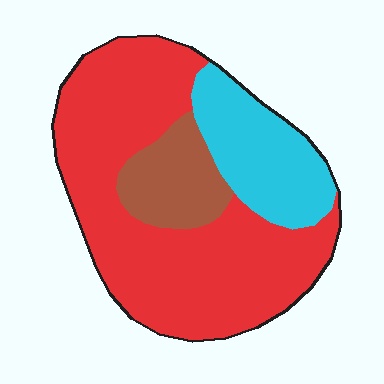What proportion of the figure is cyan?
Cyan covers roughly 20% of the figure.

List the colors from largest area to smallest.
From largest to smallest: red, cyan, brown.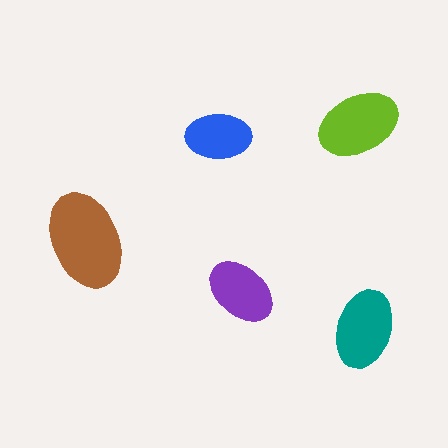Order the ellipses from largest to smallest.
the brown one, the lime one, the teal one, the purple one, the blue one.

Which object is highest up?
The lime ellipse is topmost.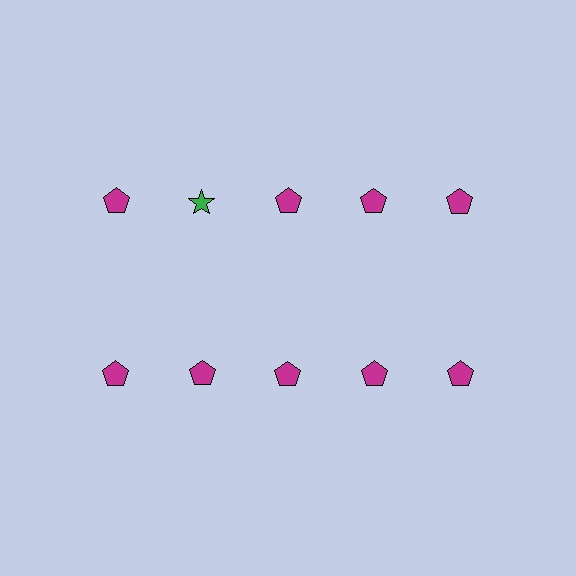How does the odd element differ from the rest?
It differs in both color (green instead of magenta) and shape (star instead of pentagon).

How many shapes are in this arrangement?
There are 10 shapes arranged in a grid pattern.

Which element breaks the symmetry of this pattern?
The green star in the top row, second from left column breaks the symmetry. All other shapes are magenta pentagons.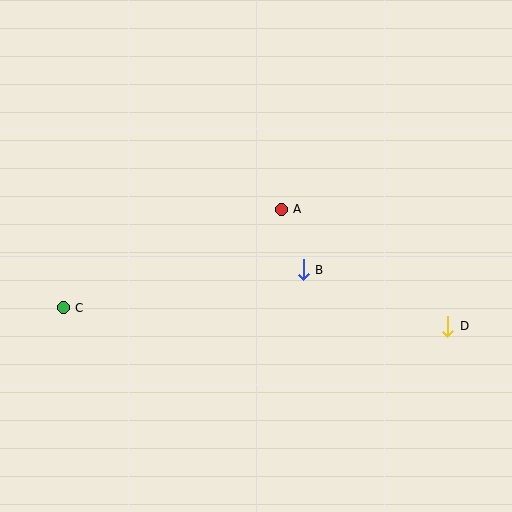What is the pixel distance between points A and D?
The distance between A and D is 203 pixels.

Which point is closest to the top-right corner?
Point A is closest to the top-right corner.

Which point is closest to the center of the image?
Point B at (303, 270) is closest to the center.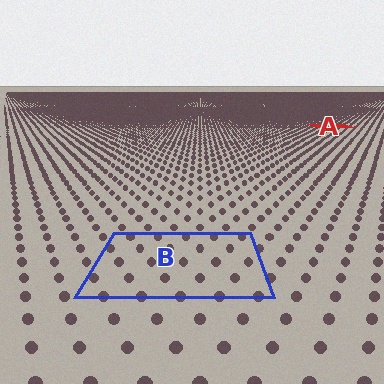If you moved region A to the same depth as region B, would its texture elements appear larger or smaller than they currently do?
They would appear larger. At a closer depth, the same texture elements are projected at a bigger on-screen size.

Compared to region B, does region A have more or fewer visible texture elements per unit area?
Region A has more texture elements per unit area — they are packed more densely because it is farther away.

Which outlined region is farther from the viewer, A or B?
Region A is farther from the viewer — the texture elements inside it appear smaller and more densely packed.